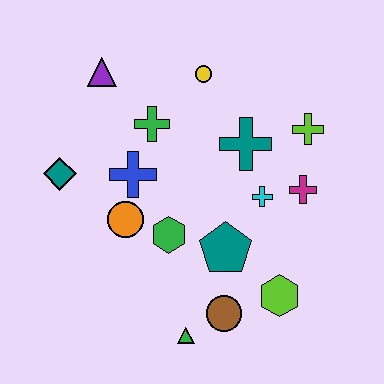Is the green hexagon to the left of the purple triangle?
No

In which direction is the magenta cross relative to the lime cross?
The magenta cross is below the lime cross.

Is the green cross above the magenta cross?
Yes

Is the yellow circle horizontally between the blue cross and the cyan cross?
Yes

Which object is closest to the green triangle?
The brown circle is closest to the green triangle.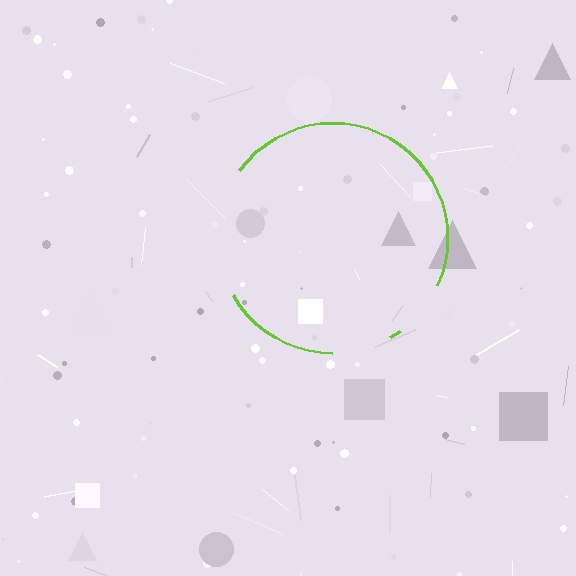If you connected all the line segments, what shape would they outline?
They would outline a circle.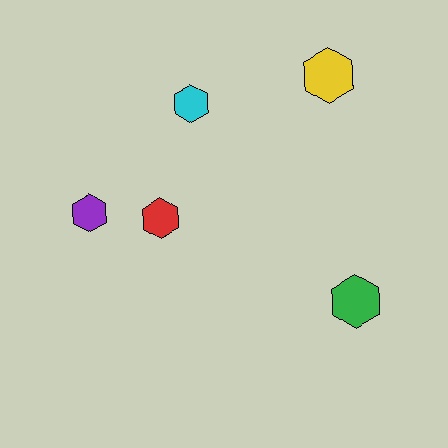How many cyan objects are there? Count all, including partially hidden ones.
There is 1 cyan object.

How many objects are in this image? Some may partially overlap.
There are 5 objects.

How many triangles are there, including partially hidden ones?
There are no triangles.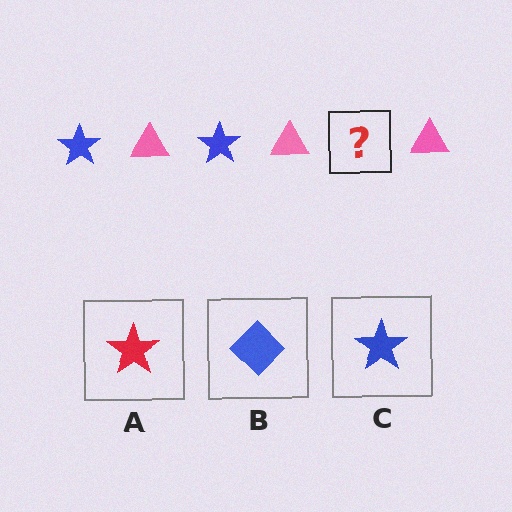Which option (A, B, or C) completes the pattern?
C.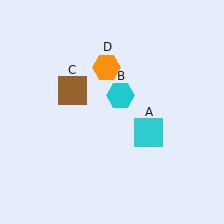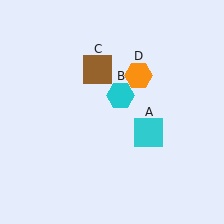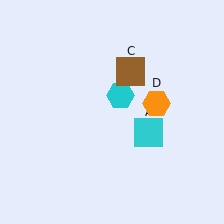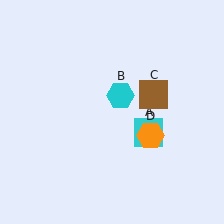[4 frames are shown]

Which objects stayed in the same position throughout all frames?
Cyan square (object A) and cyan hexagon (object B) remained stationary.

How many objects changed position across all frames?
2 objects changed position: brown square (object C), orange hexagon (object D).